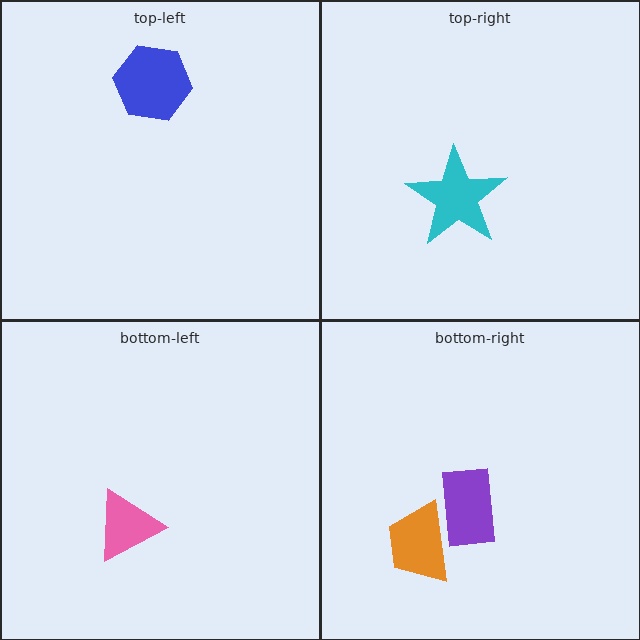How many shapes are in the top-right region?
1.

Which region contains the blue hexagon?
The top-left region.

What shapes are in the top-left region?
The blue hexagon.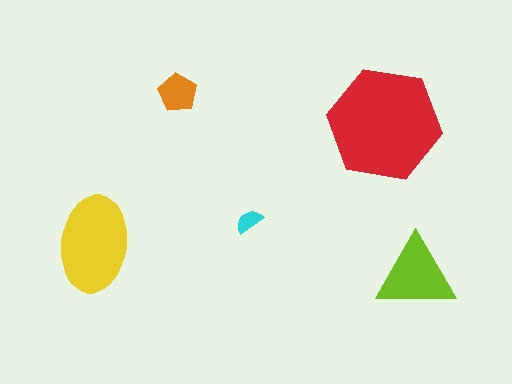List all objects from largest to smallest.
The red hexagon, the yellow ellipse, the lime triangle, the orange pentagon, the cyan semicircle.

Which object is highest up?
The orange pentagon is topmost.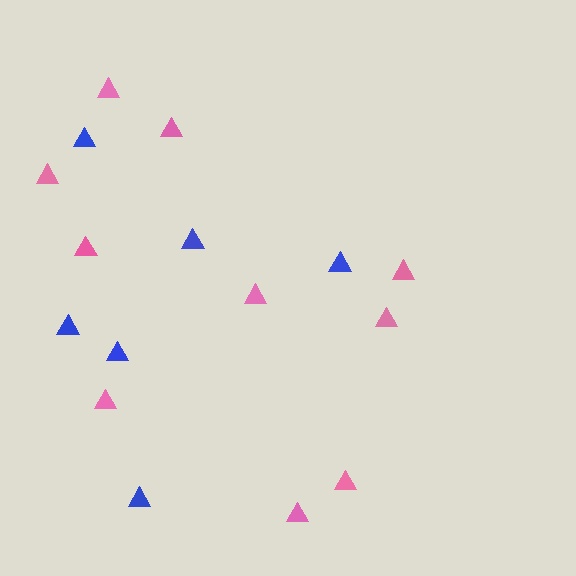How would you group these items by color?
There are 2 groups: one group of blue triangles (6) and one group of pink triangles (10).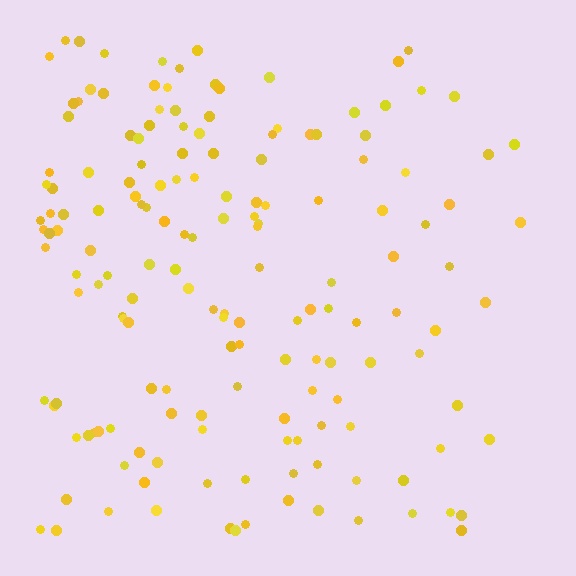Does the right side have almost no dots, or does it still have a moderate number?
Still a moderate number, just noticeably fewer than the left.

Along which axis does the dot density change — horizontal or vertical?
Horizontal.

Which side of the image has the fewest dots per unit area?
The right.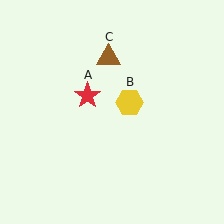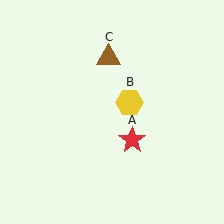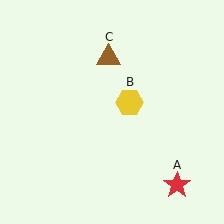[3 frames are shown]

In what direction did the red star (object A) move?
The red star (object A) moved down and to the right.